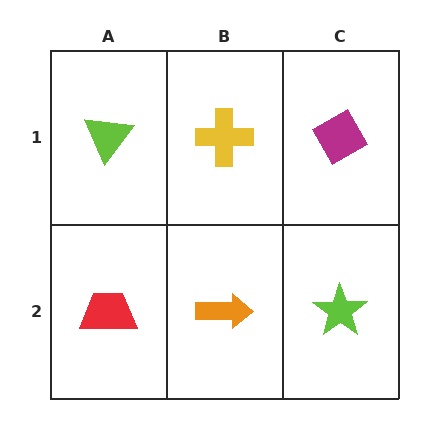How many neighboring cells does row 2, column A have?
2.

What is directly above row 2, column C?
A magenta diamond.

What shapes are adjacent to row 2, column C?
A magenta diamond (row 1, column C), an orange arrow (row 2, column B).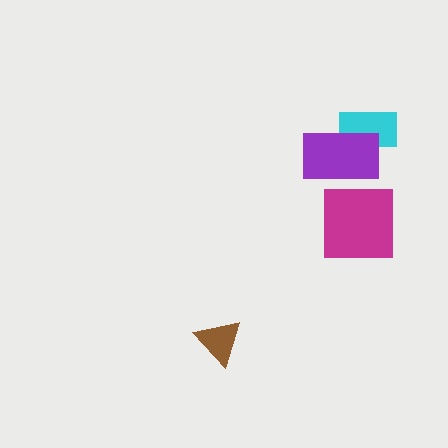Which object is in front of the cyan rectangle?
The purple rectangle is in front of the cyan rectangle.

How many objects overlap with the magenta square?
0 objects overlap with the magenta square.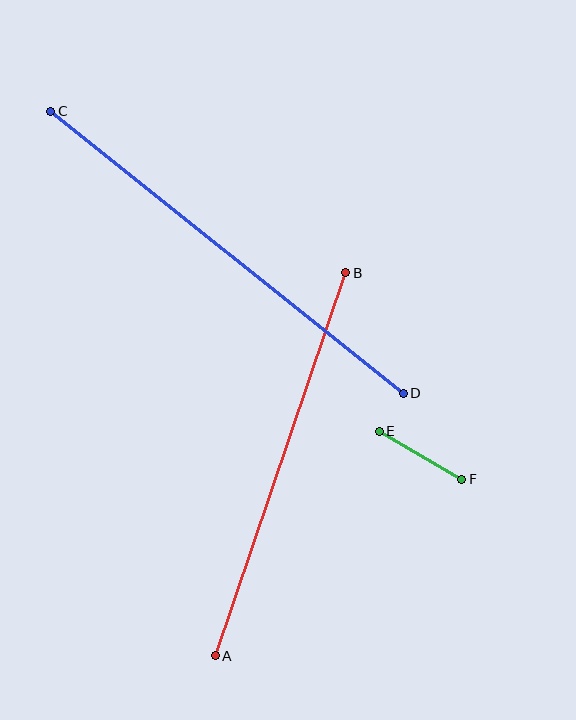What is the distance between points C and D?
The distance is approximately 451 pixels.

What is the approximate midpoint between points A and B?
The midpoint is at approximately (280, 464) pixels.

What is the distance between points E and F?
The distance is approximately 95 pixels.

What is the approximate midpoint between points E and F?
The midpoint is at approximately (421, 455) pixels.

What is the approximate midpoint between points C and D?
The midpoint is at approximately (227, 252) pixels.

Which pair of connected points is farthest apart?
Points C and D are farthest apart.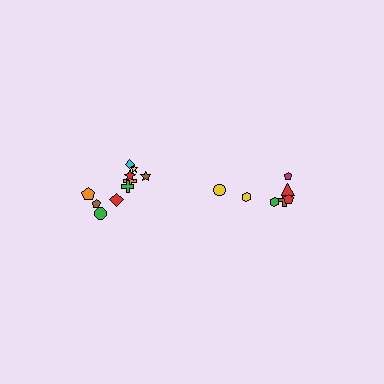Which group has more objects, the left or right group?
The left group.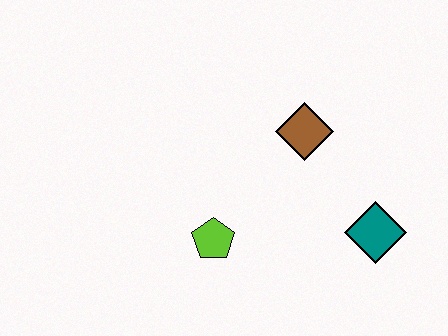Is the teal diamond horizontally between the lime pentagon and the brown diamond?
No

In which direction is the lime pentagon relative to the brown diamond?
The lime pentagon is below the brown diamond.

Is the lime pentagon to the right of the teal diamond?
No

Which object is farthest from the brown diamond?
The lime pentagon is farthest from the brown diamond.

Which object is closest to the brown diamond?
The teal diamond is closest to the brown diamond.